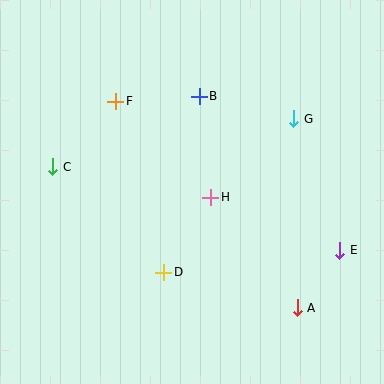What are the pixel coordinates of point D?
Point D is at (164, 272).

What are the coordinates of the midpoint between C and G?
The midpoint between C and G is at (173, 143).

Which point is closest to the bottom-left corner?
Point D is closest to the bottom-left corner.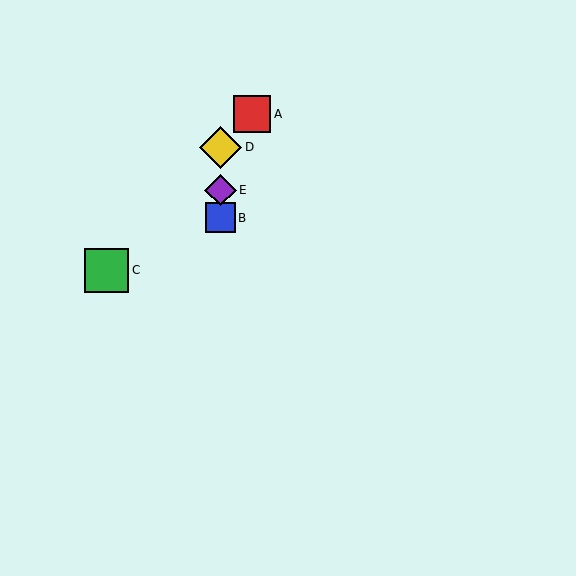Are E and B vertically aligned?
Yes, both are at x≈220.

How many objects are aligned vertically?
3 objects (B, D, E) are aligned vertically.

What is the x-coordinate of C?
Object C is at x≈107.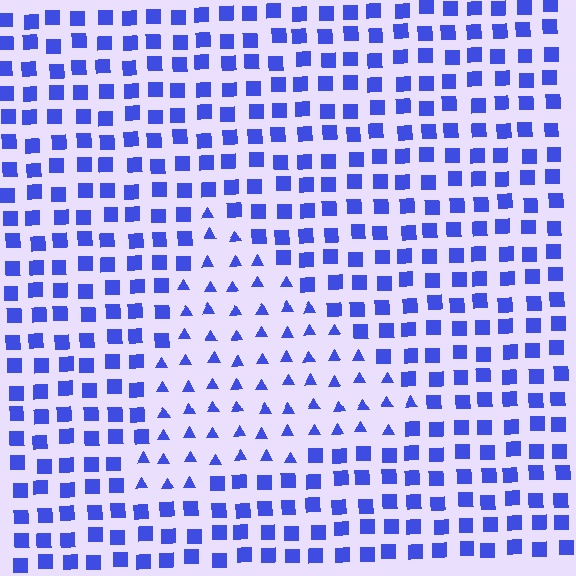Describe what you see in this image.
The image is filled with small blue elements arranged in a uniform grid. A triangle-shaped region contains triangles, while the surrounding area contains squares. The boundary is defined purely by the change in element shape.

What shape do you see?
I see a triangle.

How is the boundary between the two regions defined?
The boundary is defined by a change in element shape: triangles inside vs. squares outside. All elements share the same color and spacing.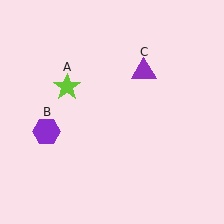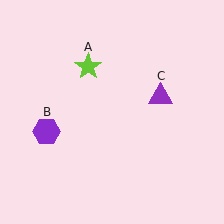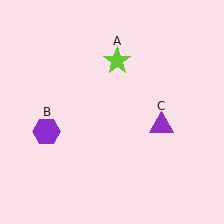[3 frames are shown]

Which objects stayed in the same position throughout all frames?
Purple hexagon (object B) remained stationary.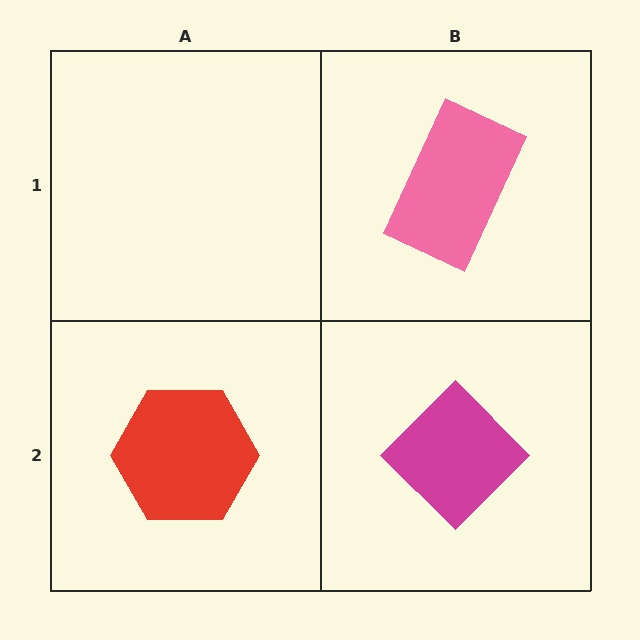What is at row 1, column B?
A pink rectangle.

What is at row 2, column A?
A red hexagon.